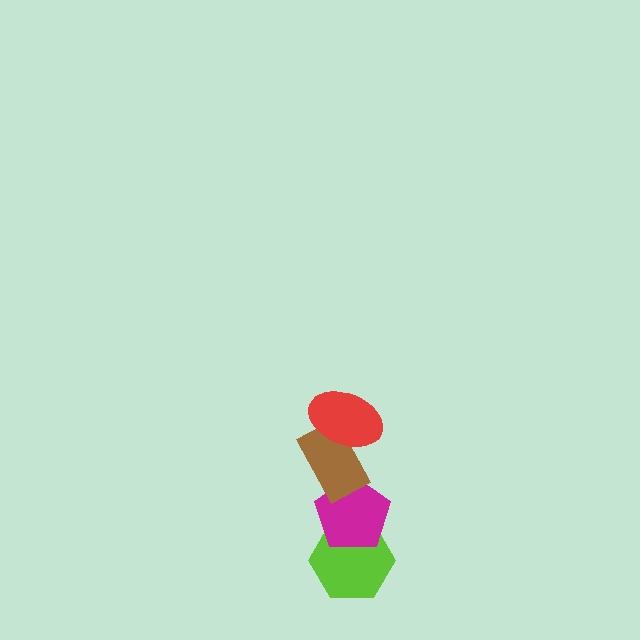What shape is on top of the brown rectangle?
The red ellipse is on top of the brown rectangle.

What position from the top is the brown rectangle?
The brown rectangle is 2nd from the top.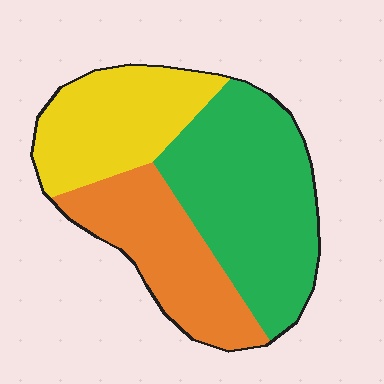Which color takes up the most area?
Green, at roughly 45%.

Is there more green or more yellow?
Green.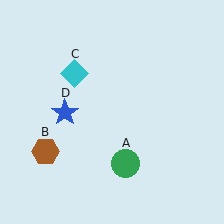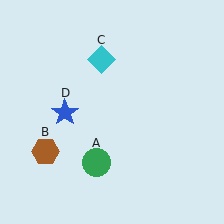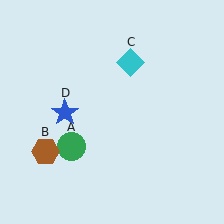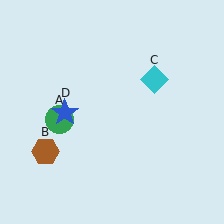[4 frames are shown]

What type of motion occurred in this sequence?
The green circle (object A), cyan diamond (object C) rotated clockwise around the center of the scene.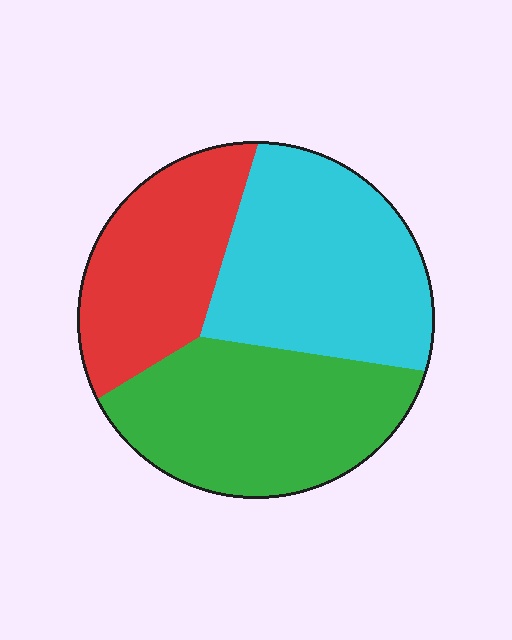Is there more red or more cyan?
Cyan.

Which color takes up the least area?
Red, at roughly 25%.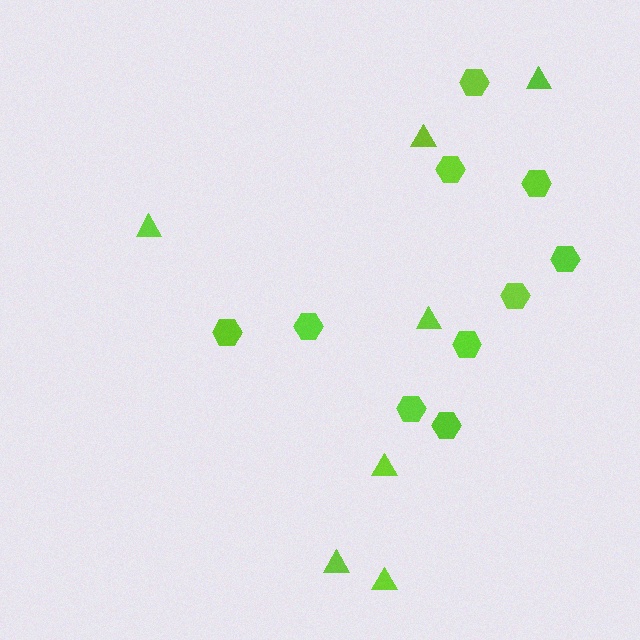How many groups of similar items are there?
There are 2 groups: one group of hexagons (10) and one group of triangles (7).